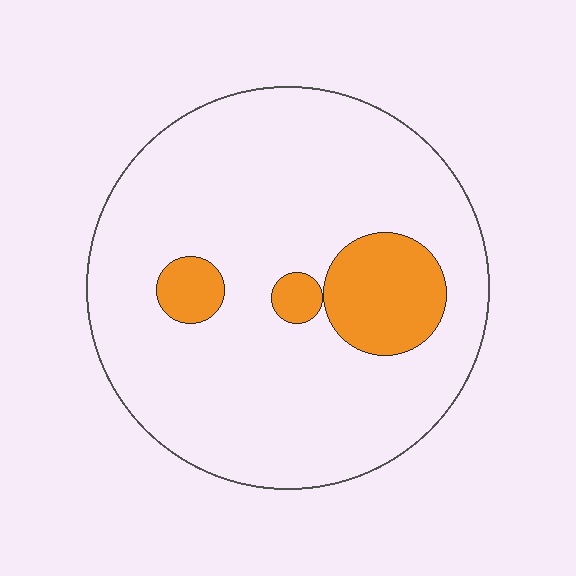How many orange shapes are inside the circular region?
3.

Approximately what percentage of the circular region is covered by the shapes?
Approximately 15%.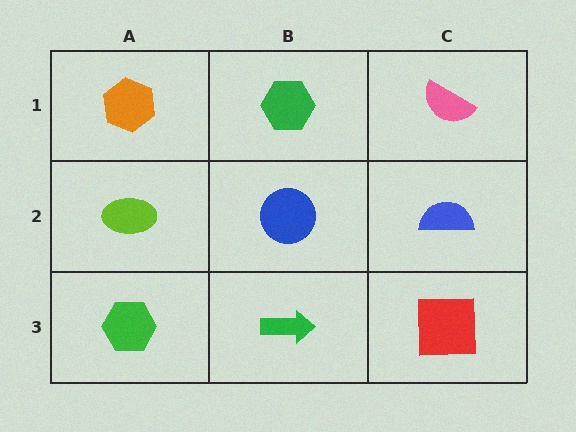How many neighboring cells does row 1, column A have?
2.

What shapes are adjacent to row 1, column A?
A lime ellipse (row 2, column A), a green hexagon (row 1, column B).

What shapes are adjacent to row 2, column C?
A pink semicircle (row 1, column C), a red square (row 3, column C), a blue circle (row 2, column B).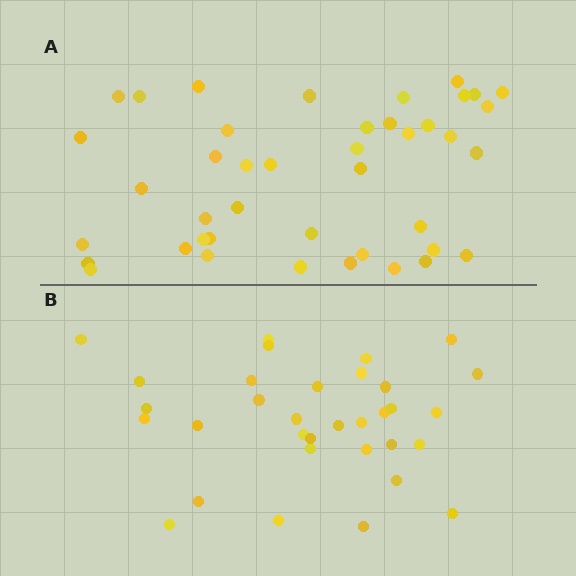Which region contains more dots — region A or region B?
Region A (the top region) has more dots.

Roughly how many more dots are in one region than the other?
Region A has roughly 8 or so more dots than region B.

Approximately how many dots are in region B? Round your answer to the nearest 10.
About 30 dots. (The exact count is 33, which rounds to 30.)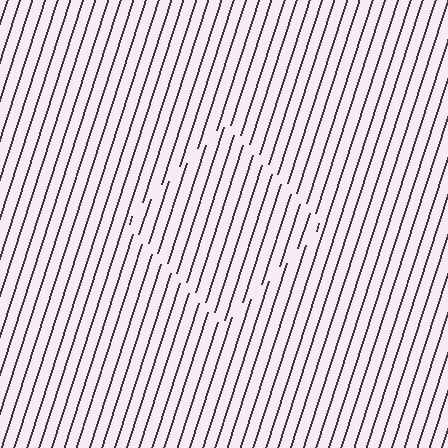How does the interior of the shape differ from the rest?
The interior of the shape contains the same grating, shifted by half a period — the contour is defined by the phase discontinuity where line-ends from the inner and outer gratings abut.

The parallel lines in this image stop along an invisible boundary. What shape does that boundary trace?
An illusory square. The interior of the shape contains the same grating, shifted by half a period — the contour is defined by the phase discontinuity where line-ends from the inner and outer gratings abut.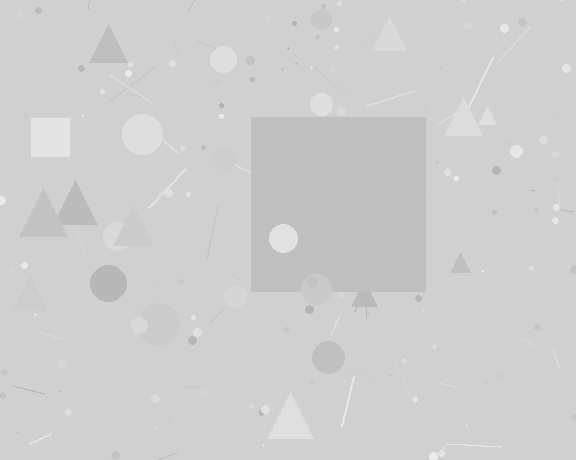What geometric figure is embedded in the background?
A square is embedded in the background.